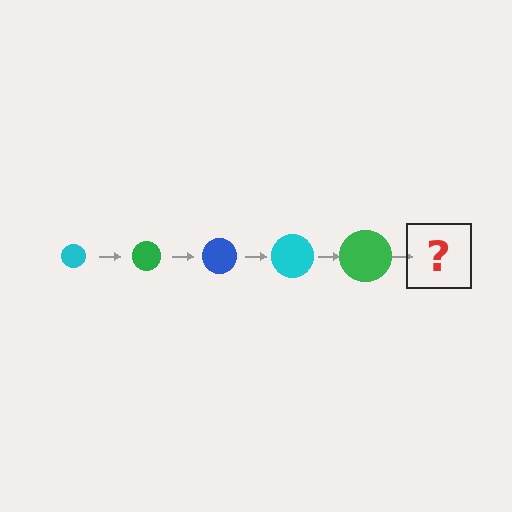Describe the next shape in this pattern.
It should be a blue circle, larger than the previous one.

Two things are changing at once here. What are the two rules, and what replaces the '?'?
The two rules are that the circle grows larger each step and the color cycles through cyan, green, and blue. The '?' should be a blue circle, larger than the previous one.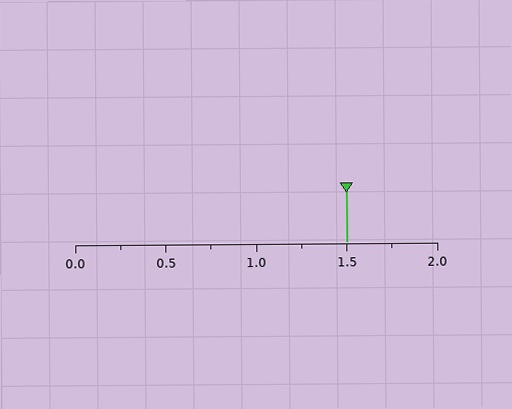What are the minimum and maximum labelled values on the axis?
The axis runs from 0.0 to 2.0.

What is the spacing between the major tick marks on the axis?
The major ticks are spaced 0.5 apart.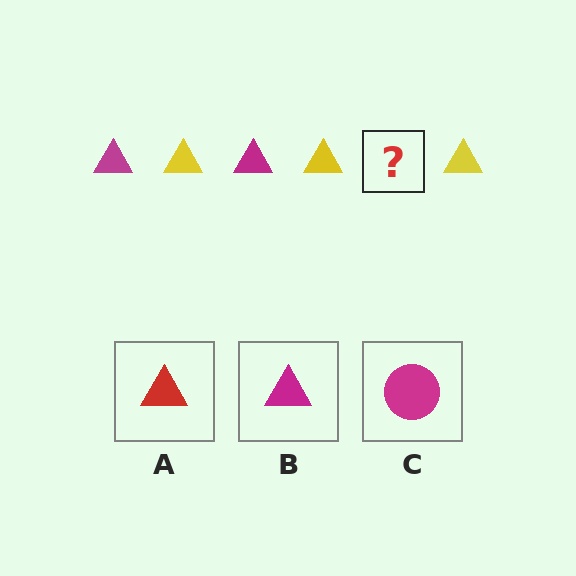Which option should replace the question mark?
Option B.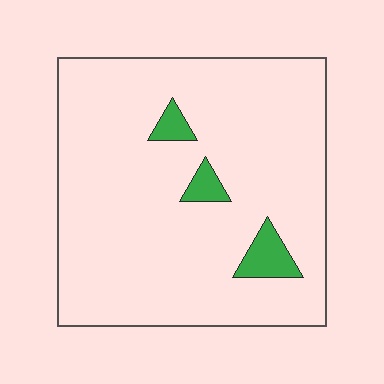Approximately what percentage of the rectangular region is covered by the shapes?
Approximately 5%.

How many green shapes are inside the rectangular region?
3.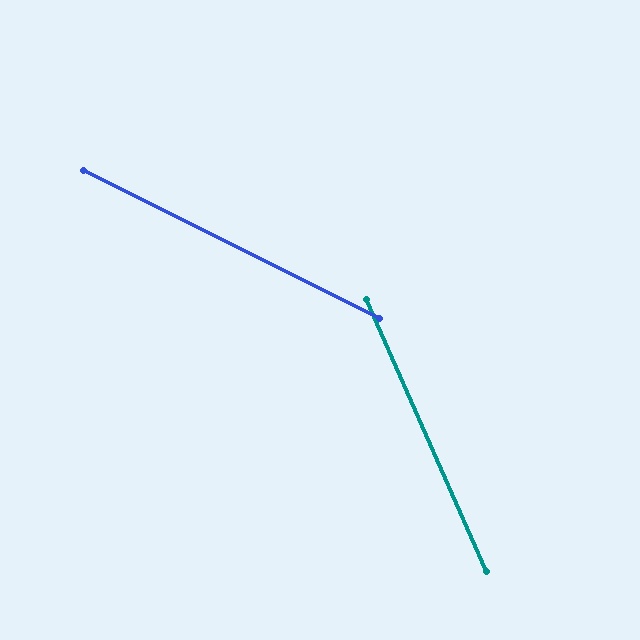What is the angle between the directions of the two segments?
Approximately 40 degrees.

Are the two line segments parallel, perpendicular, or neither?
Neither parallel nor perpendicular — they differ by about 40°.